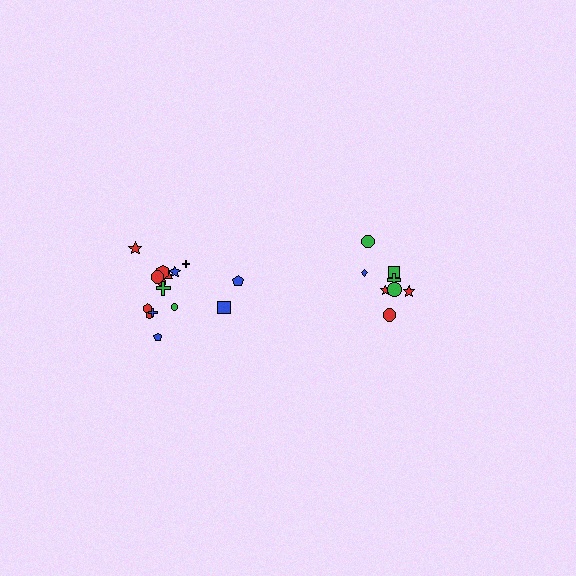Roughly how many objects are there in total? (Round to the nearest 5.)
Roughly 25 objects in total.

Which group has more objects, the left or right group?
The left group.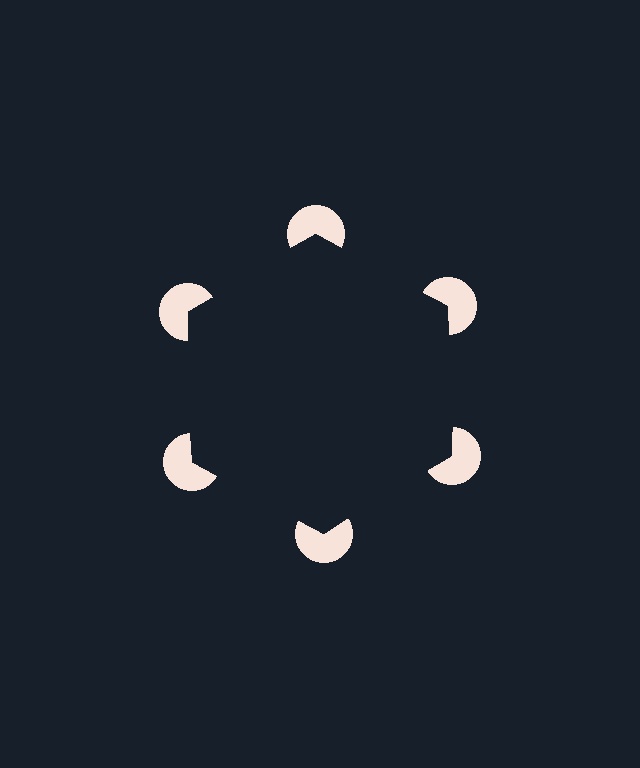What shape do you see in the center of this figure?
An illusory hexagon — its edges are inferred from the aligned wedge cuts in the pac-man discs, not physically drawn.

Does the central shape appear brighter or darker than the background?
It typically appears slightly darker than the background, even though no actual brightness change is drawn.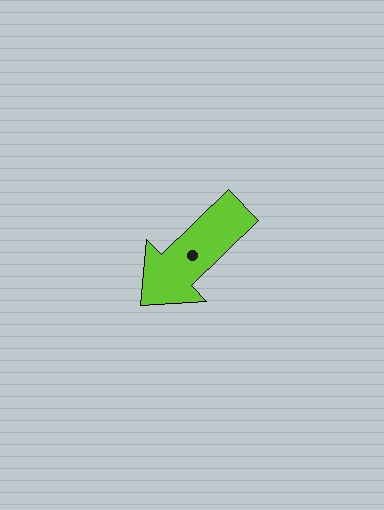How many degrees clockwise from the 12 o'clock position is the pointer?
Approximately 226 degrees.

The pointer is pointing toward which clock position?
Roughly 8 o'clock.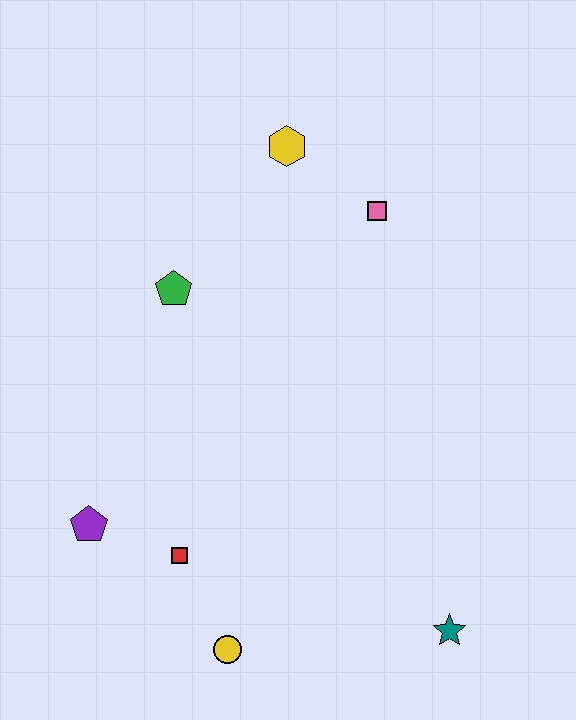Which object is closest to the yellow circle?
The red square is closest to the yellow circle.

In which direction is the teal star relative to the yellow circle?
The teal star is to the right of the yellow circle.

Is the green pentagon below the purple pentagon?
No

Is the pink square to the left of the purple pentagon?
No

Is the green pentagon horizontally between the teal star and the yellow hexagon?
No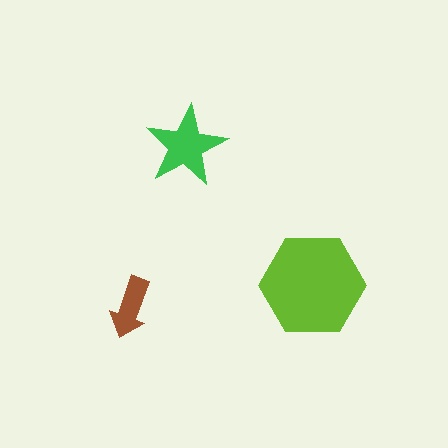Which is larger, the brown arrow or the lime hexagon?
The lime hexagon.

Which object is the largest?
The lime hexagon.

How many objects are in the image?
There are 3 objects in the image.